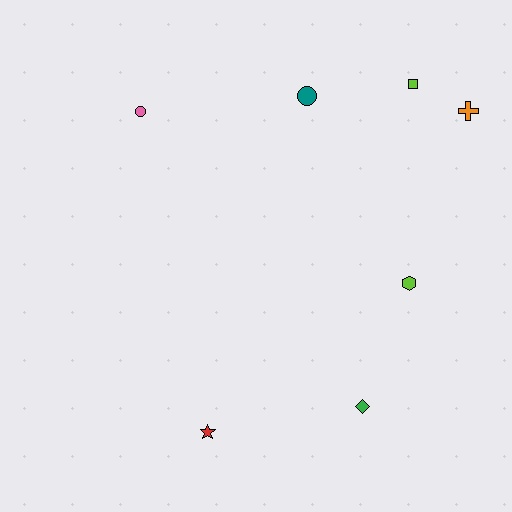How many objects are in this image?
There are 7 objects.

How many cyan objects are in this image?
There are no cyan objects.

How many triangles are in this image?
There are no triangles.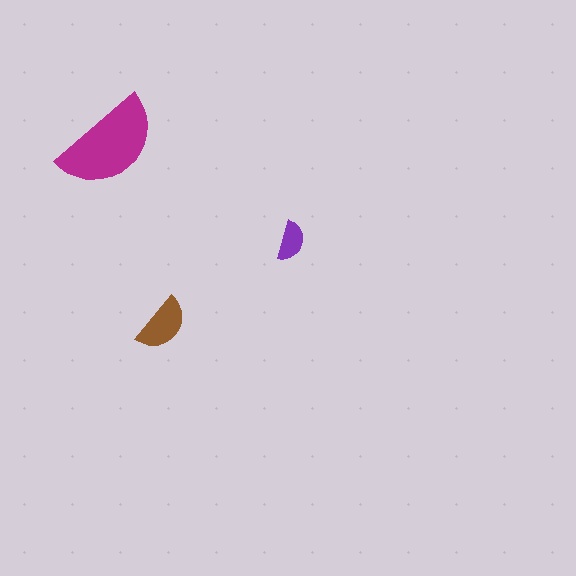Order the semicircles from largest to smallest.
the magenta one, the brown one, the purple one.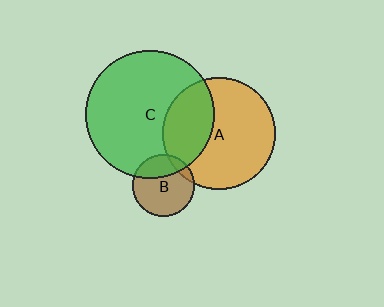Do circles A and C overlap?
Yes.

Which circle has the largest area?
Circle C (green).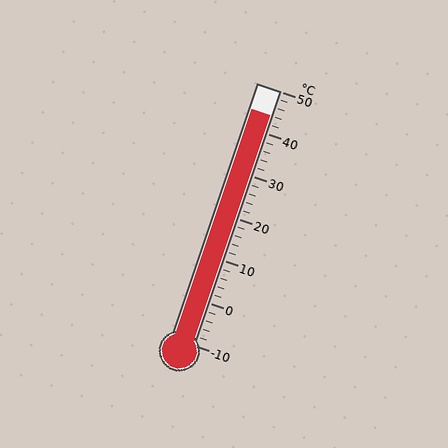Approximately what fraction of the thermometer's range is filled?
The thermometer is filled to approximately 90% of its range.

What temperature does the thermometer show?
The thermometer shows approximately 44°C.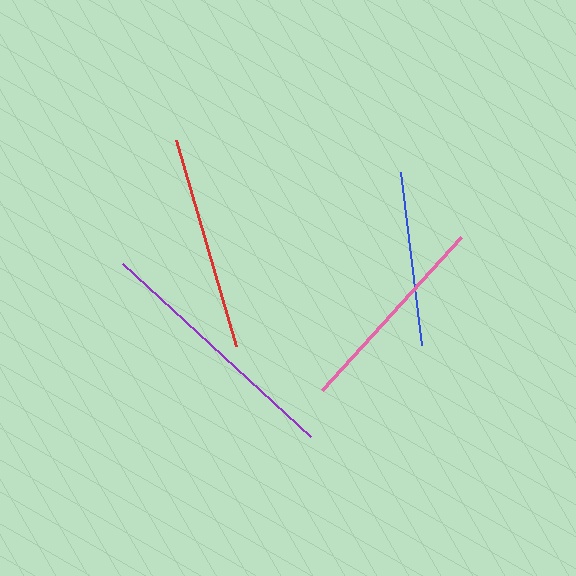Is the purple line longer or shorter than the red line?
The purple line is longer than the red line.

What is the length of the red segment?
The red segment is approximately 214 pixels long.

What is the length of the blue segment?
The blue segment is approximately 174 pixels long.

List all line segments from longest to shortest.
From longest to shortest: purple, red, pink, blue.